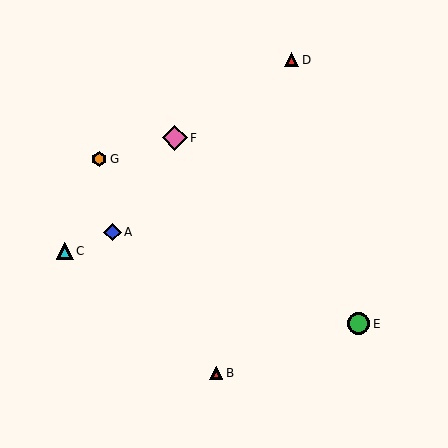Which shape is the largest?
The pink diamond (labeled F) is the largest.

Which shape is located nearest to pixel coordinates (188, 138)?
The pink diamond (labeled F) at (175, 138) is nearest to that location.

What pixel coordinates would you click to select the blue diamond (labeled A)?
Click at (112, 232) to select the blue diamond A.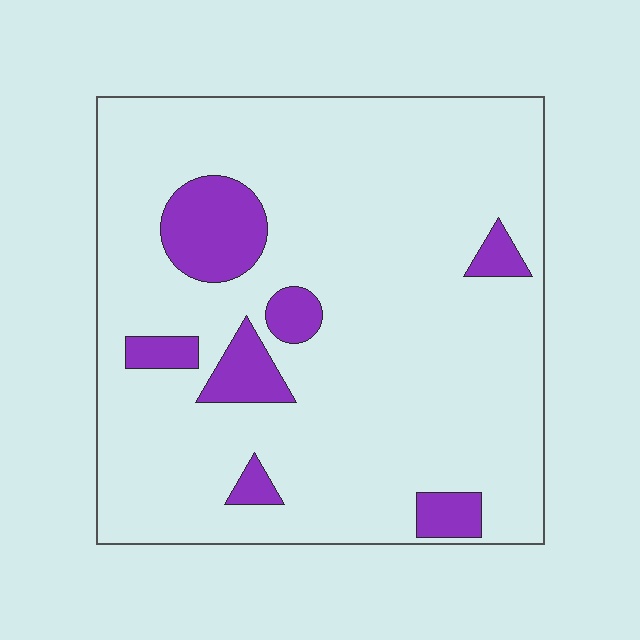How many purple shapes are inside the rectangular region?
7.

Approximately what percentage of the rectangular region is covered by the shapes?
Approximately 15%.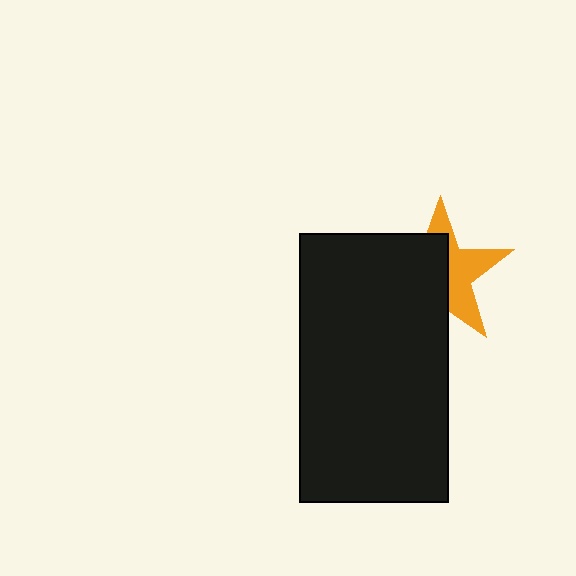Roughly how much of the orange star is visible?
A small part of it is visible (roughly 44%).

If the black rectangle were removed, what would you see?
You would see the complete orange star.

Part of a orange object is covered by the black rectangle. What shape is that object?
It is a star.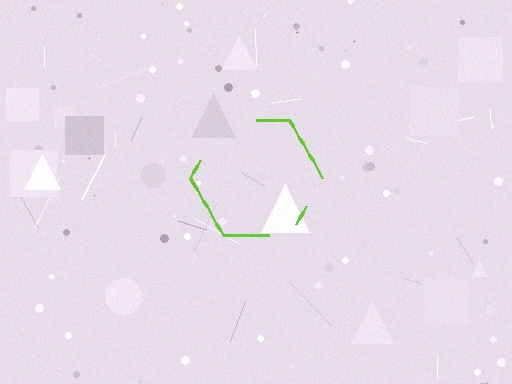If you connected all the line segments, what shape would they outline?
They would outline a hexagon.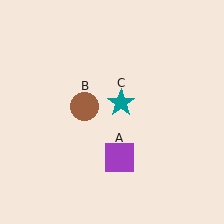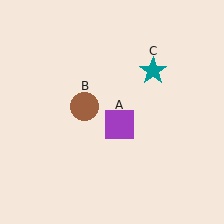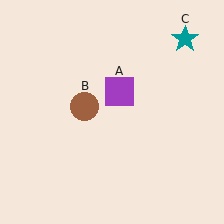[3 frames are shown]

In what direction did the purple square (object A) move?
The purple square (object A) moved up.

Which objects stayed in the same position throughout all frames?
Brown circle (object B) remained stationary.